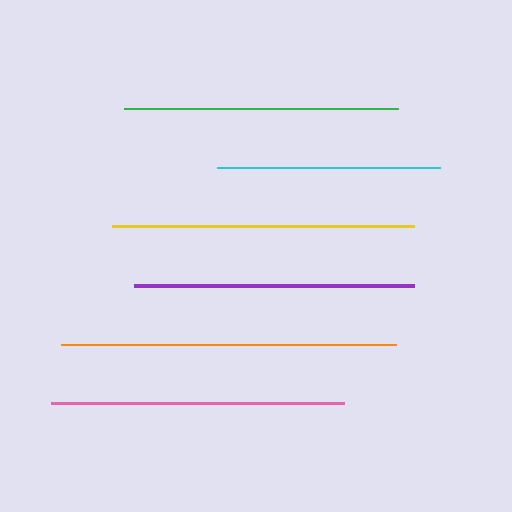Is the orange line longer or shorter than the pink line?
The orange line is longer than the pink line.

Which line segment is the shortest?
The cyan line is the shortest at approximately 223 pixels.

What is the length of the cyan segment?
The cyan segment is approximately 223 pixels long.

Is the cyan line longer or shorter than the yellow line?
The yellow line is longer than the cyan line.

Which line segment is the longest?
The orange line is the longest at approximately 334 pixels.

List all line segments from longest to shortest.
From longest to shortest: orange, yellow, pink, purple, green, cyan.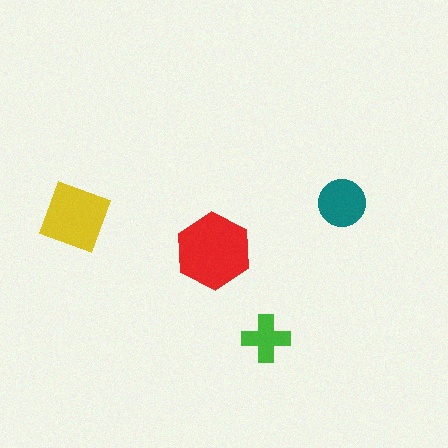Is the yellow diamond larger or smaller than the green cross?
Larger.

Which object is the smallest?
The green cross.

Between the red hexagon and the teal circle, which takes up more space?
The red hexagon.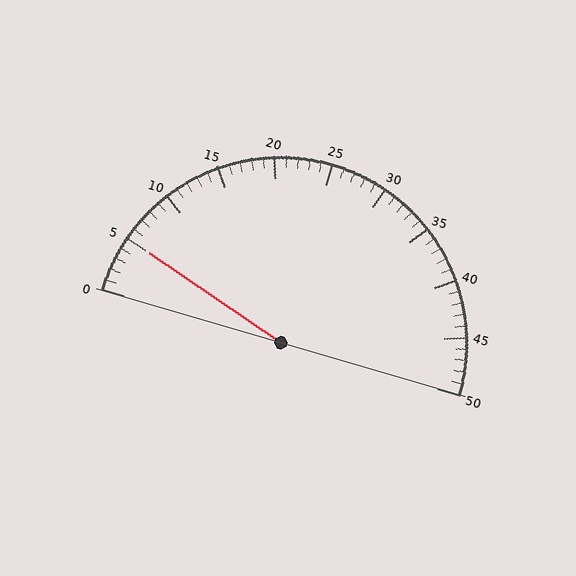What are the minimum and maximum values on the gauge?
The gauge ranges from 0 to 50.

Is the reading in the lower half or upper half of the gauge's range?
The reading is in the lower half of the range (0 to 50).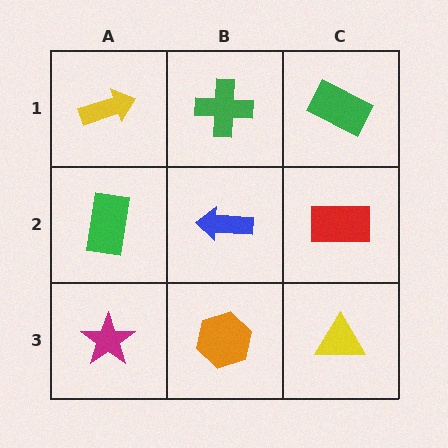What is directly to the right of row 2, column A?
A blue arrow.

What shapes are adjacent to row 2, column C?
A green rectangle (row 1, column C), a yellow triangle (row 3, column C), a blue arrow (row 2, column B).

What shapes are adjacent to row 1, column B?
A blue arrow (row 2, column B), a yellow arrow (row 1, column A), a green rectangle (row 1, column C).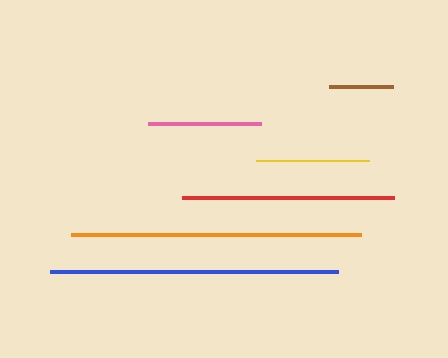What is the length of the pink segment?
The pink segment is approximately 113 pixels long.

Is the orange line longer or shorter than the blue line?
The orange line is longer than the blue line.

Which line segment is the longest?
The orange line is the longest at approximately 290 pixels.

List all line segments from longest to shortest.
From longest to shortest: orange, blue, red, pink, yellow, brown.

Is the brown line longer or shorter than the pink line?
The pink line is longer than the brown line.